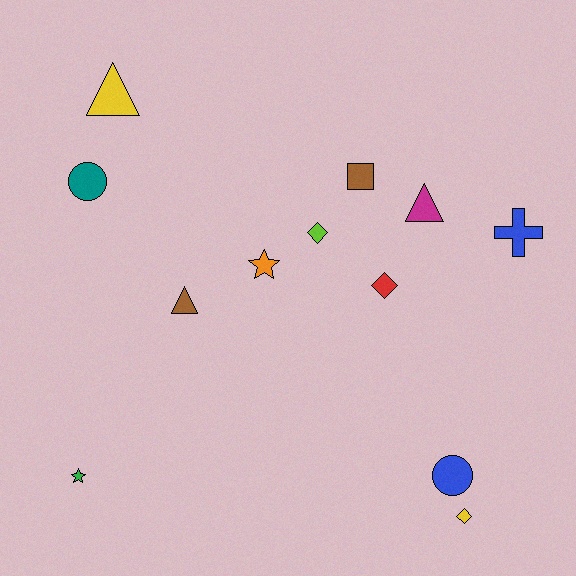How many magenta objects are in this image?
There is 1 magenta object.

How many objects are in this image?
There are 12 objects.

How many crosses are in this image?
There is 1 cross.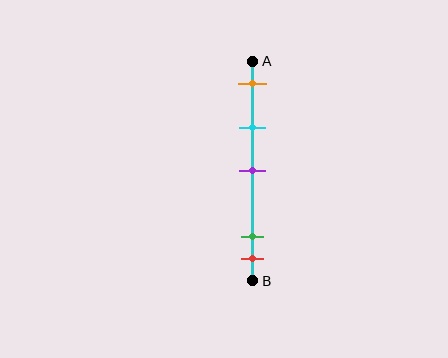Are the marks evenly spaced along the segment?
No, the marks are not evenly spaced.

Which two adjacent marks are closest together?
The green and red marks are the closest adjacent pair.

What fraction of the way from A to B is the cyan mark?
The cyan mark is approximately 30% (0.3) of the way from A to B.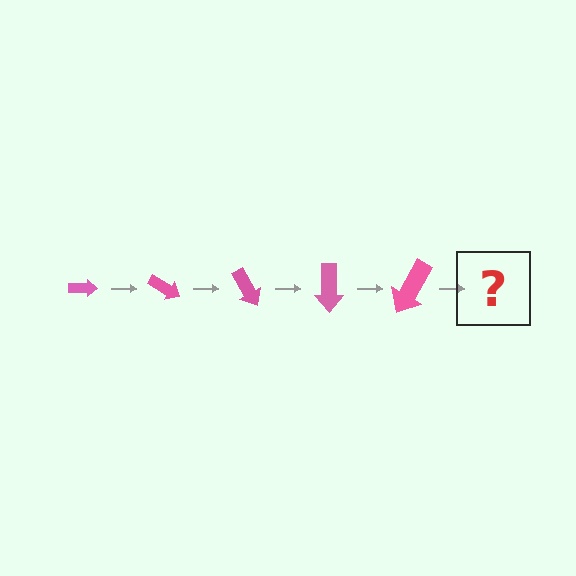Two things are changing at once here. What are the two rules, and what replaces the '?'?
The two rules are that the arrow grows larger each step and it rotates 30 degrees each step. The '?' should be an arrow, larger than the previous one and rotated 150 degrees from the start.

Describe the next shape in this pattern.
It should be an arrow, larger than the previous one and rotated 150 degrees from the start.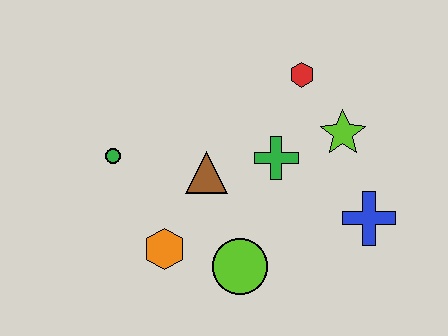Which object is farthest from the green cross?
The green circle is farthest from the green cross.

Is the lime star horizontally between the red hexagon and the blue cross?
Yes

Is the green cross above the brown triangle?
Yes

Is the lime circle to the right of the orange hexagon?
Yes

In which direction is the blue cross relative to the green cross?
The blue cross is to the right of the green cross.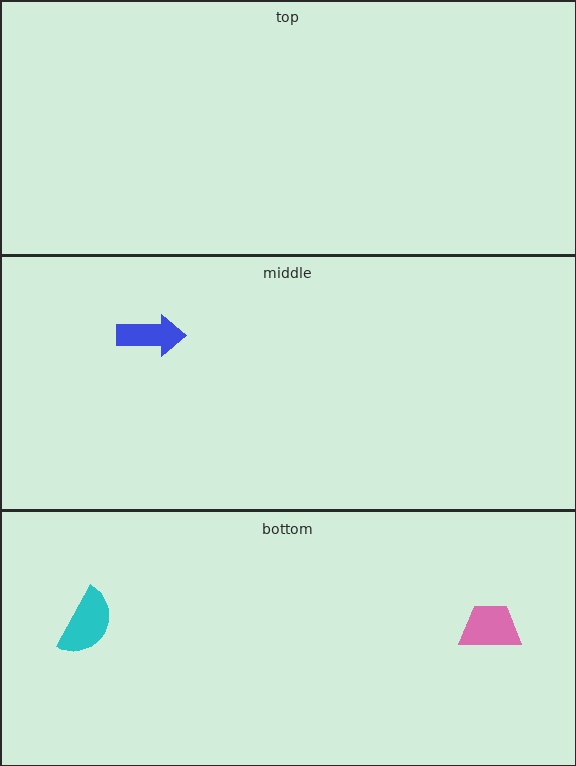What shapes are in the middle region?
The blue arrow.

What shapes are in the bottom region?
The pink trapezoid, the cyan semicircle.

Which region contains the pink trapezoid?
The bottom region.